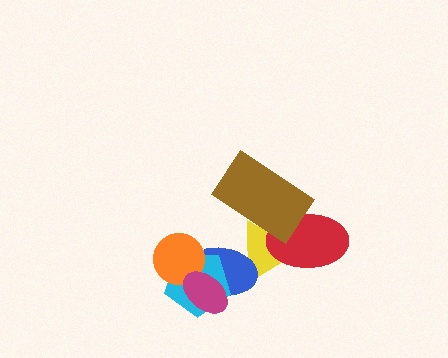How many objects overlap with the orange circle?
3 objects overlap with the orange circle.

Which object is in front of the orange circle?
The magenta ellipse is in front of the orange circle.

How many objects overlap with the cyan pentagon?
3 objects overlap with the cyan pentagon.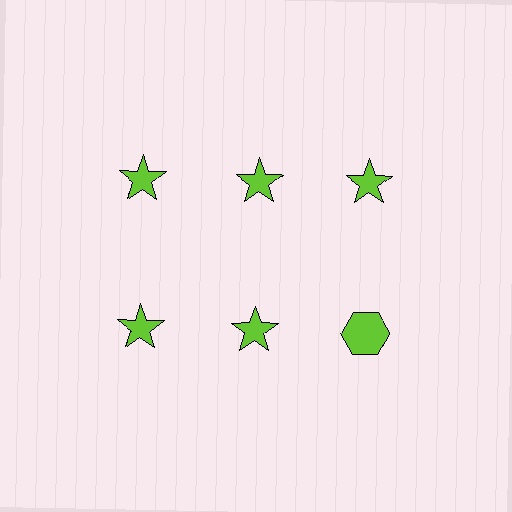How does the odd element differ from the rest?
It has a different shape: hexagon instead of star.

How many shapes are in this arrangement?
There are 6 shapes arranged in a grid pattern.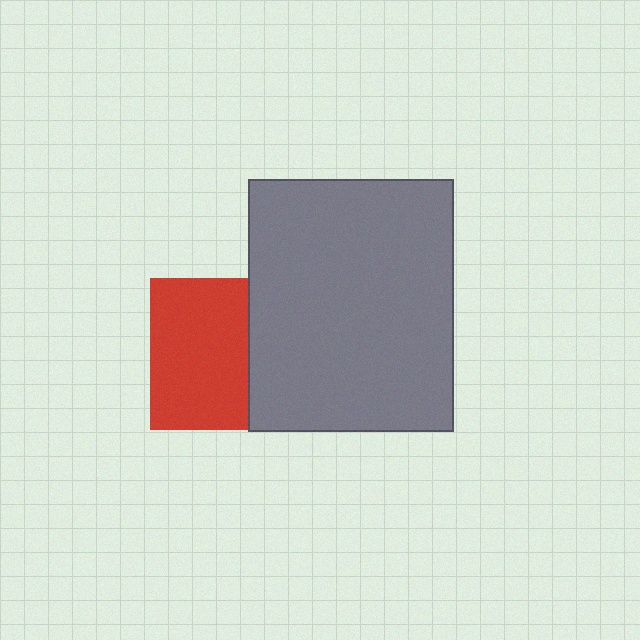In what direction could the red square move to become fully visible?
The red square could move left. That would shift it out from behind the gray rectangle entirely.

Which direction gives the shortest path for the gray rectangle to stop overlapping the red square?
Moving right gives the shortest separation.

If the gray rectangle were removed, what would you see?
You would see the complete red square.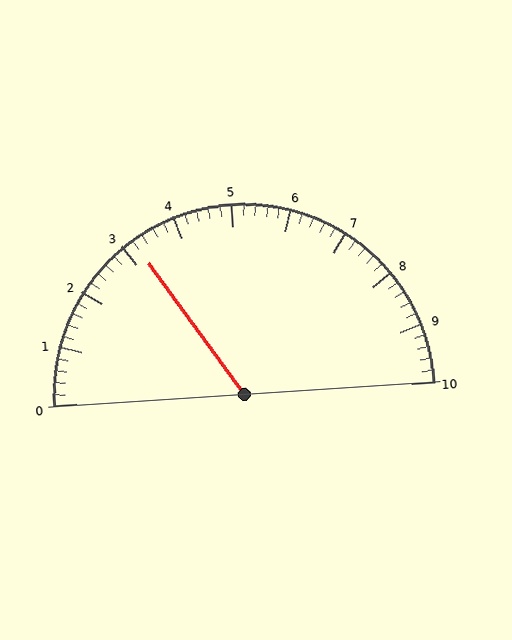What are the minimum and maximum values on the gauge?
The gauge ranges from 0 to 10.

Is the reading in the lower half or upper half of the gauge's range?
The reading is in the lower half of the range (0 to 10).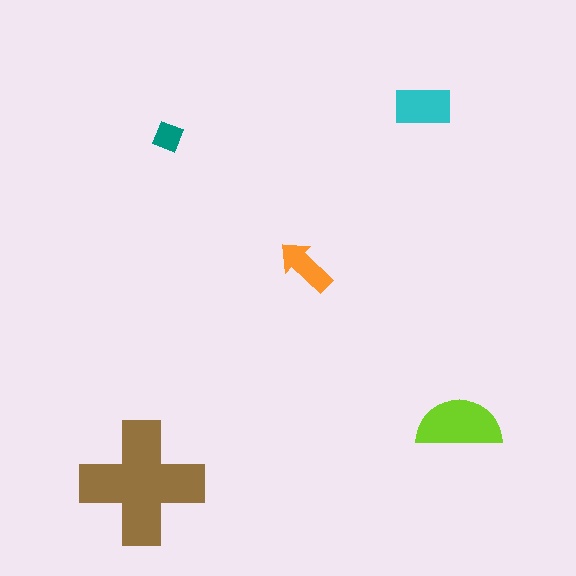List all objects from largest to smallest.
The brown cross, the lime semicircle, the cyan rectangle, the orange arrow, the teal diamond.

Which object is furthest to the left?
The brown cross is leftmost.